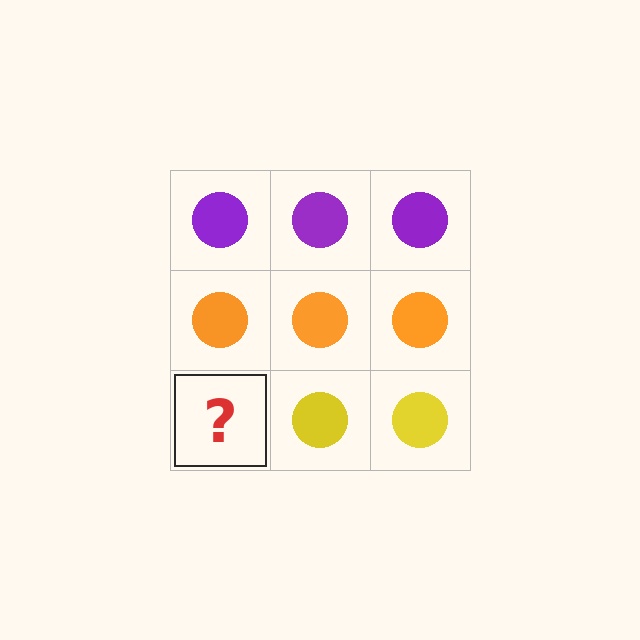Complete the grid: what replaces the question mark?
The question mark should be replaced with a yellow circle.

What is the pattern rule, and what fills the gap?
The rule is that each row has a consistent color. The gap should be filled with a yellow circle.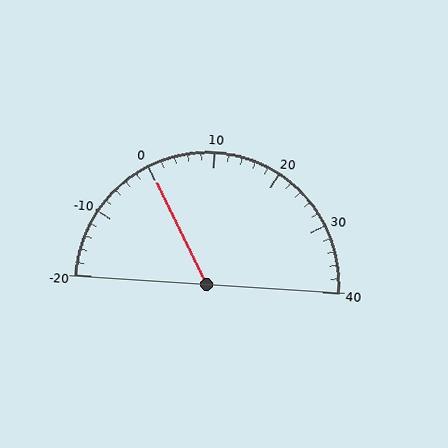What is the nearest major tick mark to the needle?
The nearest major tick mark is 0.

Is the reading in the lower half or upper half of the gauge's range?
The reading is in the lower half of the range (-20 to 40).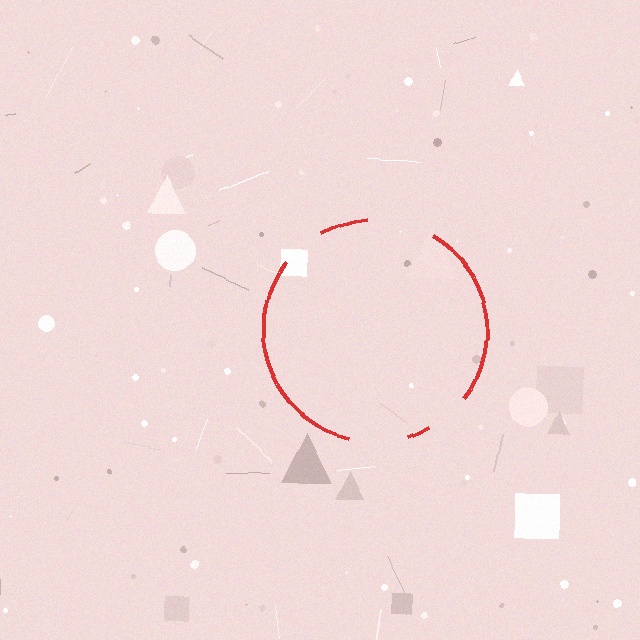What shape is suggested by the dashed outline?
The dashed outline suggests a circle.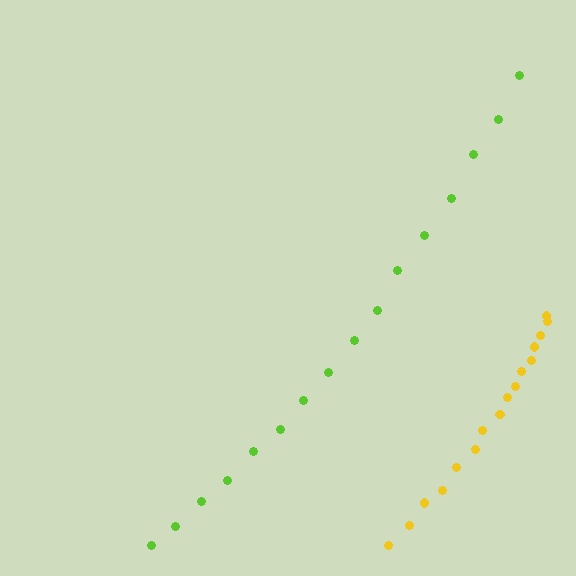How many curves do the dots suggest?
There are 2 distinct paths.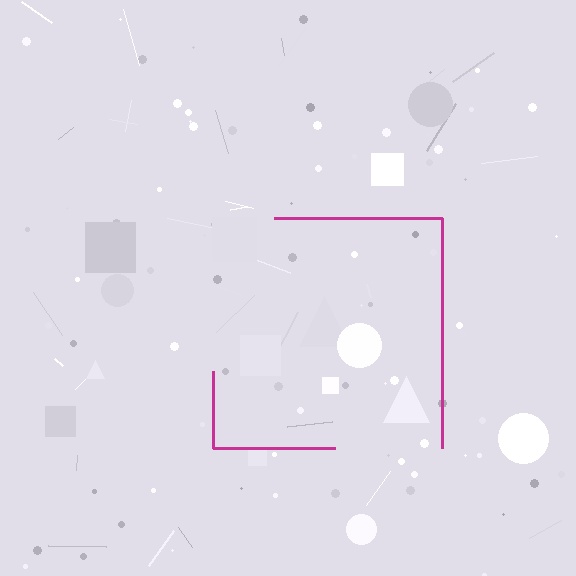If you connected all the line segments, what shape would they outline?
They would outline a square.